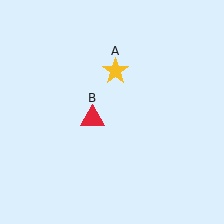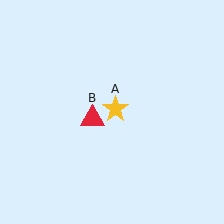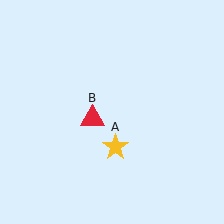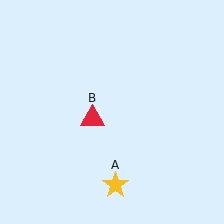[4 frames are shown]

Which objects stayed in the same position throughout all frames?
Red triangle (object B) remained stationary.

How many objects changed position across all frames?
1 object changed position: yellow star (object A).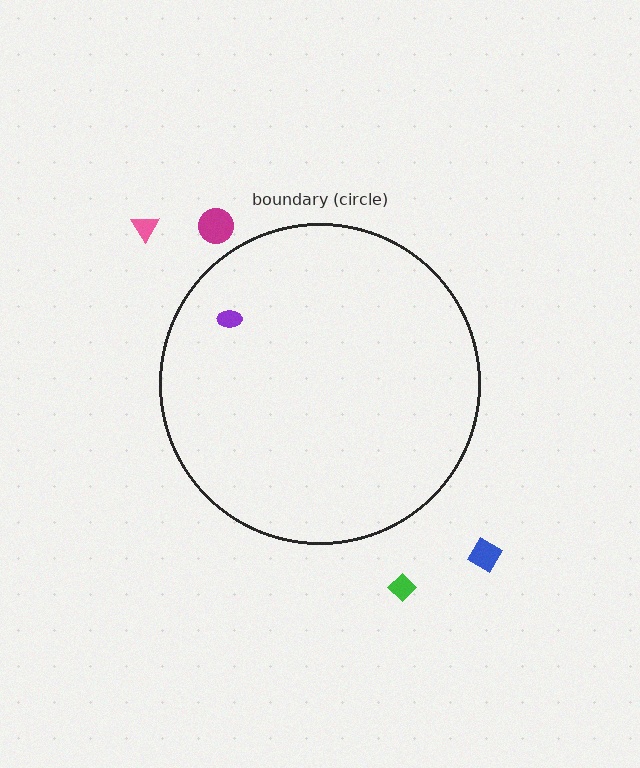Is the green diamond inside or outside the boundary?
Outside.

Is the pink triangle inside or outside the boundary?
Outside.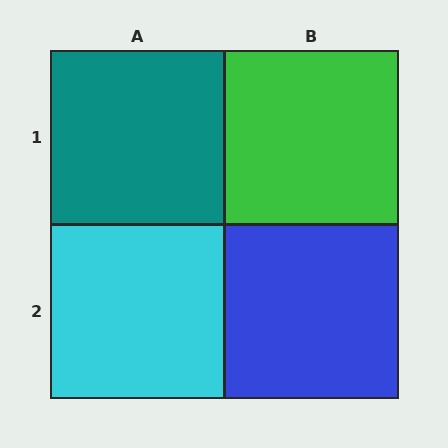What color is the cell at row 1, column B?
Green.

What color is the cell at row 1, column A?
Teal.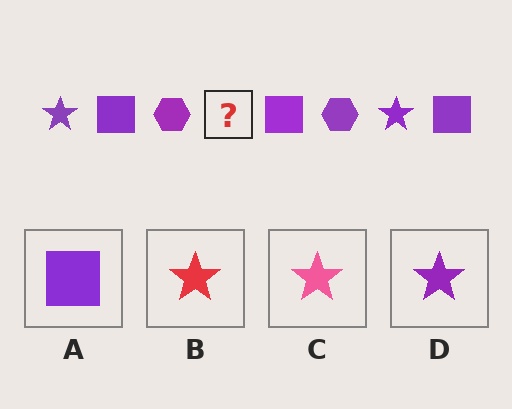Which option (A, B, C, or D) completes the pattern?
D.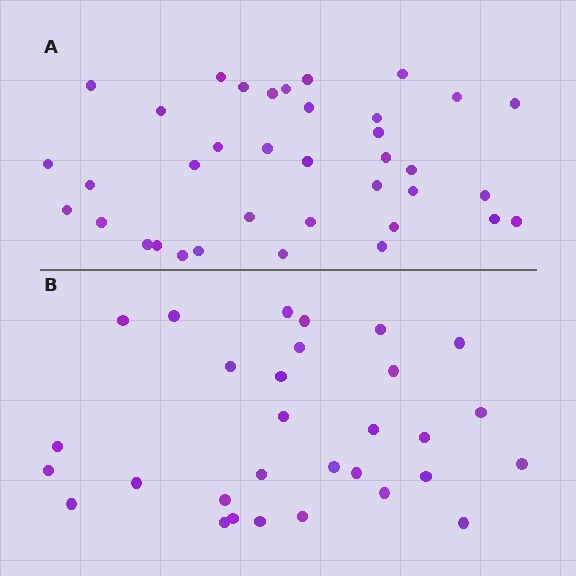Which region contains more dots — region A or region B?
Region A (the top region) has more dots.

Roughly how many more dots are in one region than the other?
Region A has roughly 8 or so more dots than region B.